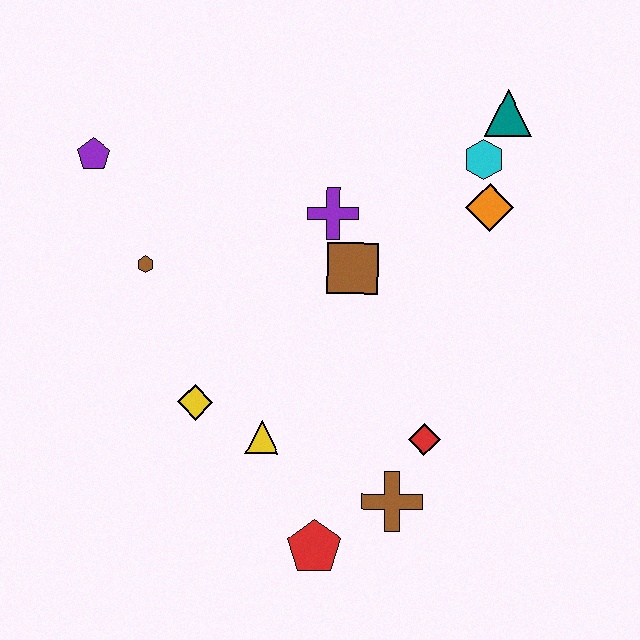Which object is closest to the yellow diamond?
The yellow triangle is closest to the yellow diamond.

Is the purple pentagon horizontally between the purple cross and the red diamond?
No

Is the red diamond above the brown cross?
Yes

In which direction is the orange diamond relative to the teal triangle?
The orange diamond is below the teal triangle.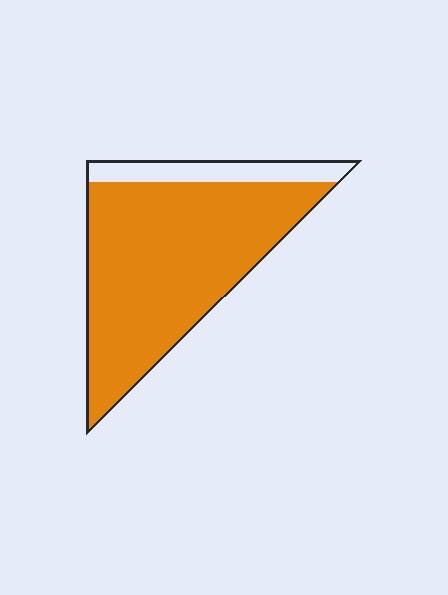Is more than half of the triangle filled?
Yes.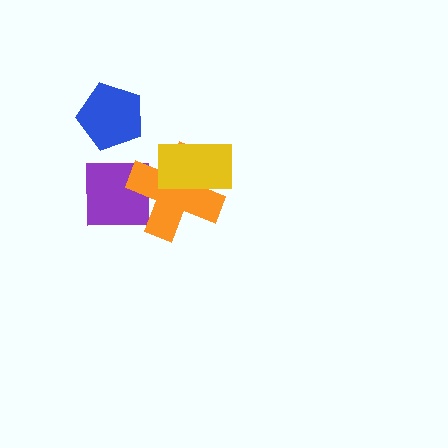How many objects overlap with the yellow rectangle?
1 object overlaps with the yellow rectangle.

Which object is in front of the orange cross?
The yellow rectangle is in front of the orange cross.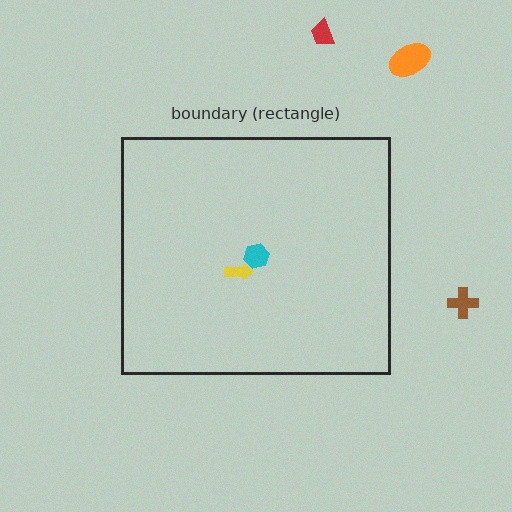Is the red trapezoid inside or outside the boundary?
Outside.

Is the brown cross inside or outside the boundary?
Outside.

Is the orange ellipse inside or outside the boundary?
Outside.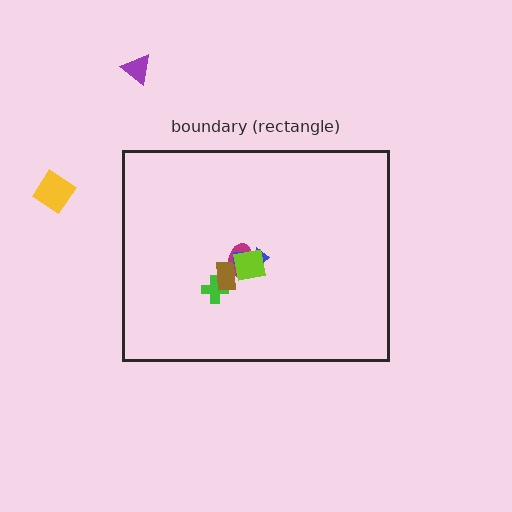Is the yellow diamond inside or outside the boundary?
Outside.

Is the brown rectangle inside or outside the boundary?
Inside.